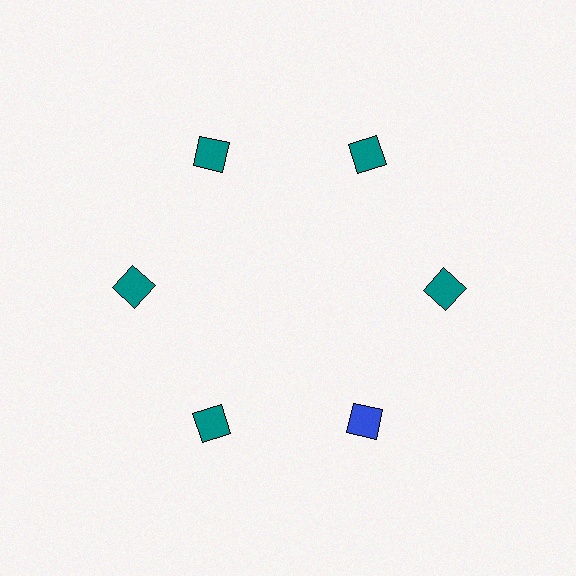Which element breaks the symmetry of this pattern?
The blue diamond at roughly the 5 o'clock position breaks the symmetry. All other shapes are teal diamonds.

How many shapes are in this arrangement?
There are 6 shapes arranged in a ring pattern.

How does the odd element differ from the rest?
It has a different color: blue instead of teal.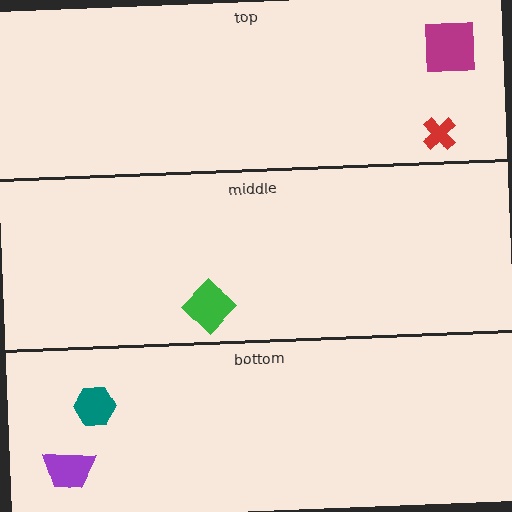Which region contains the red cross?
The top region.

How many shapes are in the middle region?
1.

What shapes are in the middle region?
The green diamond.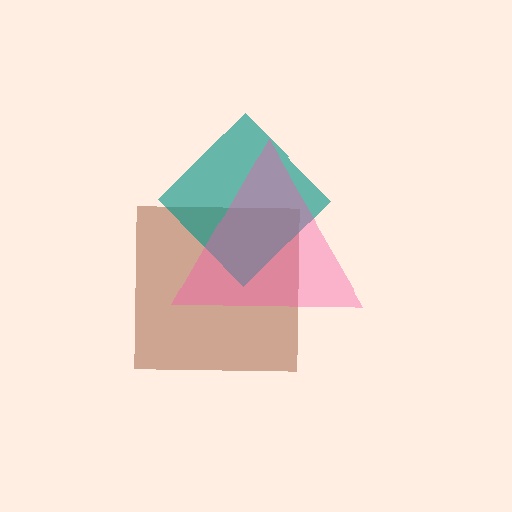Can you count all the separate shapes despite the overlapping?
Yes, there are 3 separate shapes.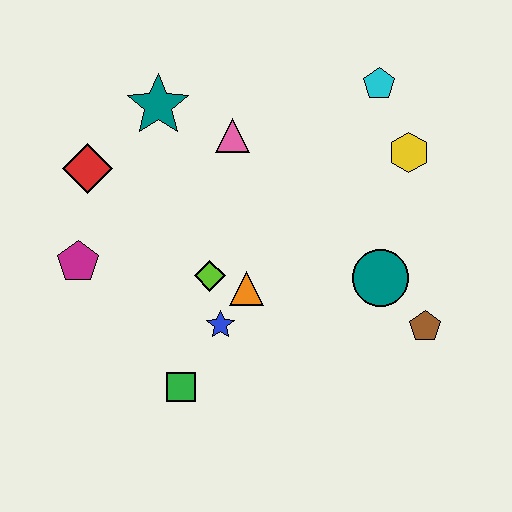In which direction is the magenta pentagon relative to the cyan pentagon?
The magenta pentagon is to the left of the cyan pentagon.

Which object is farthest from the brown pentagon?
The red diamond is farthest from the brown pentagon.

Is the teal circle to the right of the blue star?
Yes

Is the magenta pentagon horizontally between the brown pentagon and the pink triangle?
No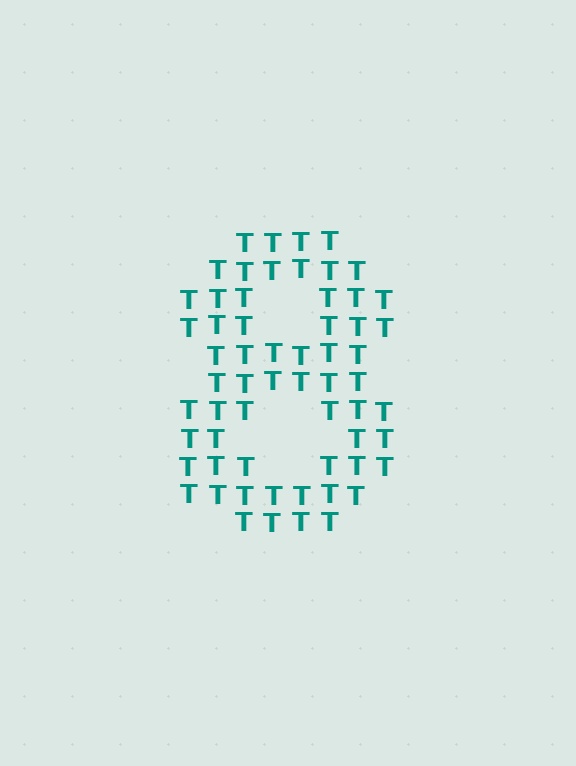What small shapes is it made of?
It is made of small letter T's.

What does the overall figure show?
The overall figure shows the digit 8.